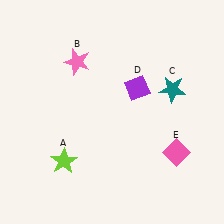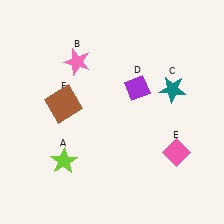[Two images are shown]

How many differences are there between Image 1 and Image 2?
There is 1 difference between the two images.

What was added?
A brown square (F) was added in Image 2.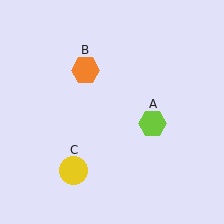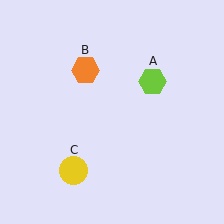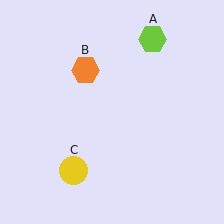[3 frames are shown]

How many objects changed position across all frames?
1 object changed position: lime hexagon (object A).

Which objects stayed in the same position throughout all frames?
Orange hexagon (object B) and yellow circle (object C) remained stationary.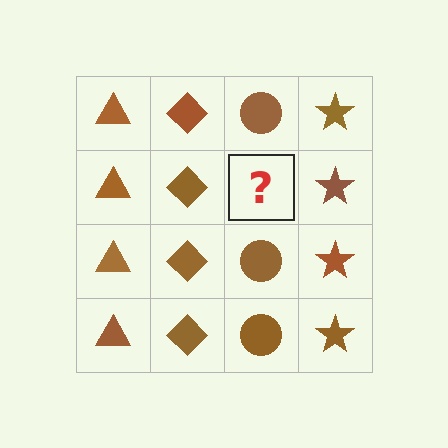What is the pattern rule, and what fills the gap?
The rule is that each column has a consistent shape. The gap should be filled with a brown circle.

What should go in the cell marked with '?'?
The missing cell should contain a brown circle.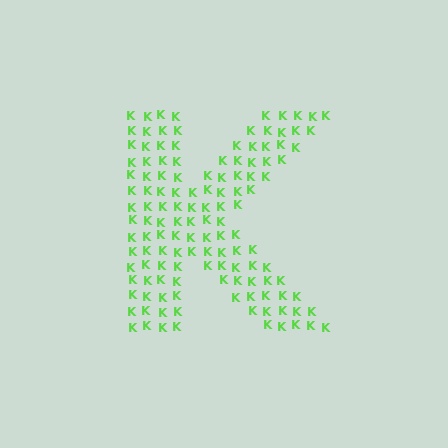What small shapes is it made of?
It is made of small letter K's.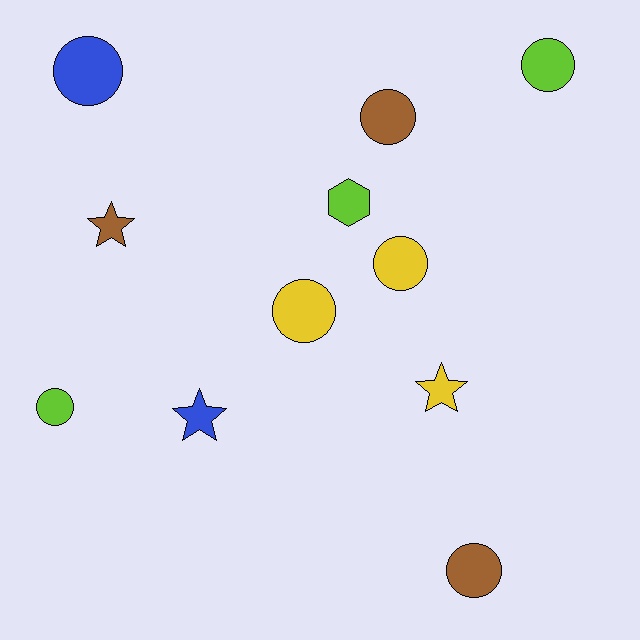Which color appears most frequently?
Yellow, with 3 objects.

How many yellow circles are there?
There are 2 yellow circles.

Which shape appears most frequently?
Circle, with 7 objects.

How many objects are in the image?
There are 11 objects.